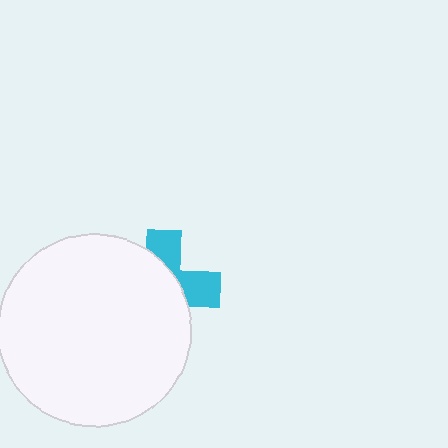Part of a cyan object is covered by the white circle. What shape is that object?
It is a cross.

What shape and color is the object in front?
The object in front is a white circle.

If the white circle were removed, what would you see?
You would see the complete cyan cross.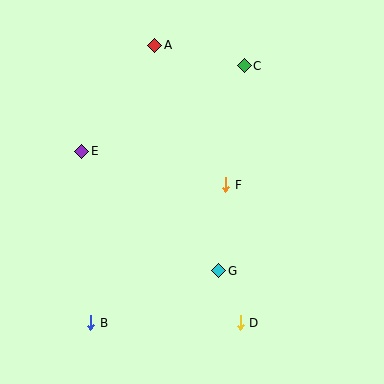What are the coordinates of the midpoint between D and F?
The midpoint between D and F is at (233, 254).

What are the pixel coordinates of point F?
Point F is at (226, 185).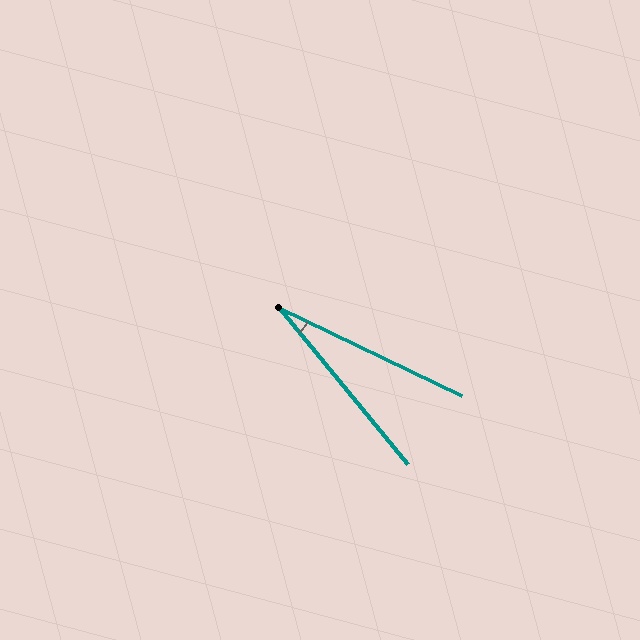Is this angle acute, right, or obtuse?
It is acute.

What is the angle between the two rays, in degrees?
Approximately 25 degrees.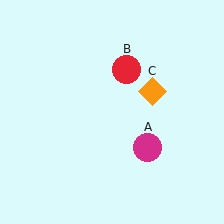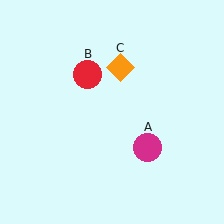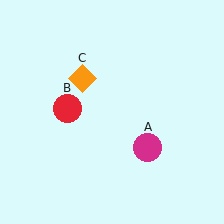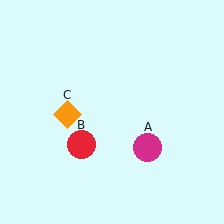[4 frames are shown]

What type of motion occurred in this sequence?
The red circle (object B), orange diamond (object C) rotated counterclockwise around the center of the scene.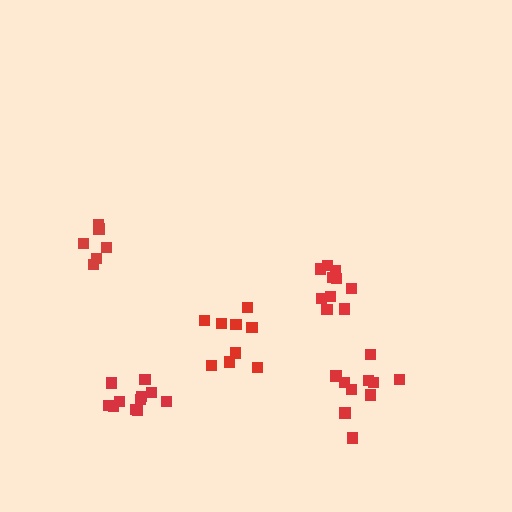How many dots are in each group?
Group 1: 11 dots, Group 2: 10 dots, Group 3: 6 dots, Group 4: 9 dots, Group 5: 10 dots (46 total).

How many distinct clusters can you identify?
There are 5 distinct clusters.